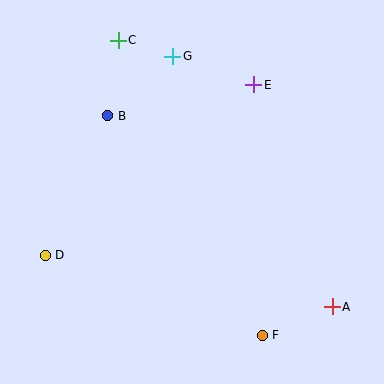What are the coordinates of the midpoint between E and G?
The midpoint between E and G is at (213, 71).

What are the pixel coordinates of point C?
Point C is at (118, 40).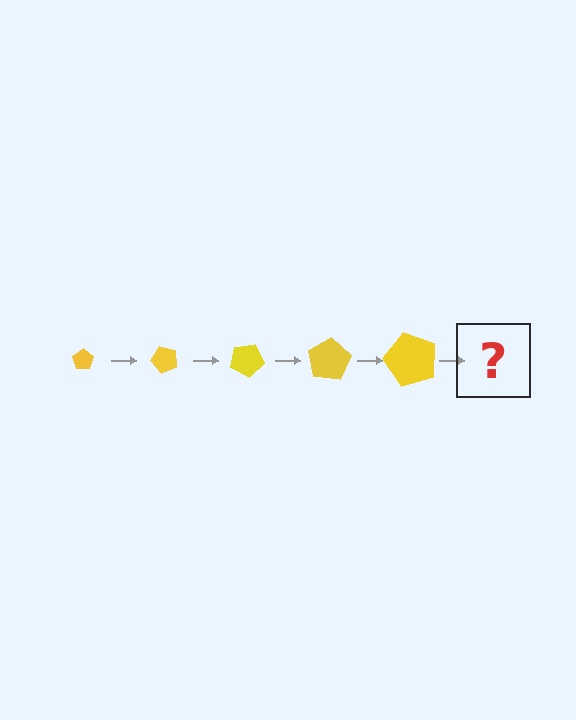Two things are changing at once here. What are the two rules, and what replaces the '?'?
The two rules are that the pentagon grows larger each step and it rotates 50 degrees each step. The '?' should be a pentagon, larger than the previous one and rotated 250 degrees from the start.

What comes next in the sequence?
The next element should be a pentagon, larger than the previous one and rotated 250 degrees from the start.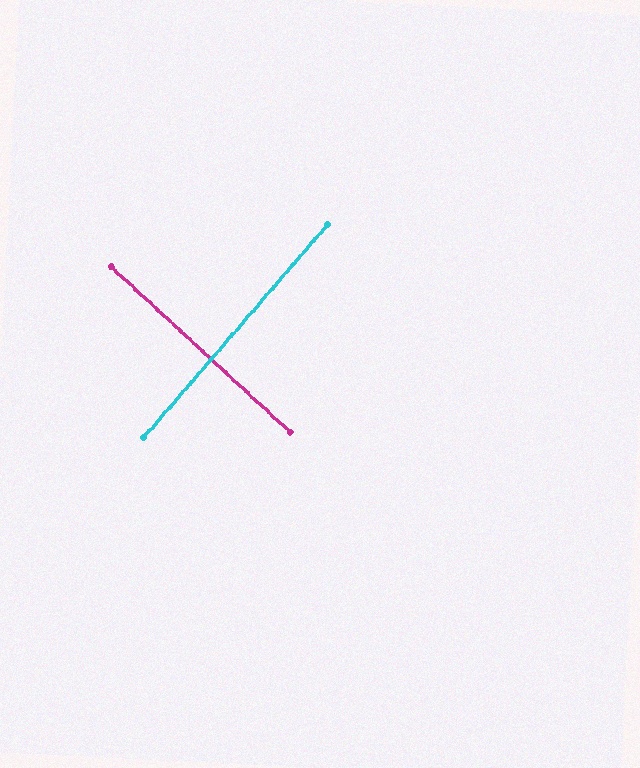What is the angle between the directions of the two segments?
Approximately 88 degrees.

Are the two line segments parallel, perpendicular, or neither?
Perpendicular — they meet at approximately 88°.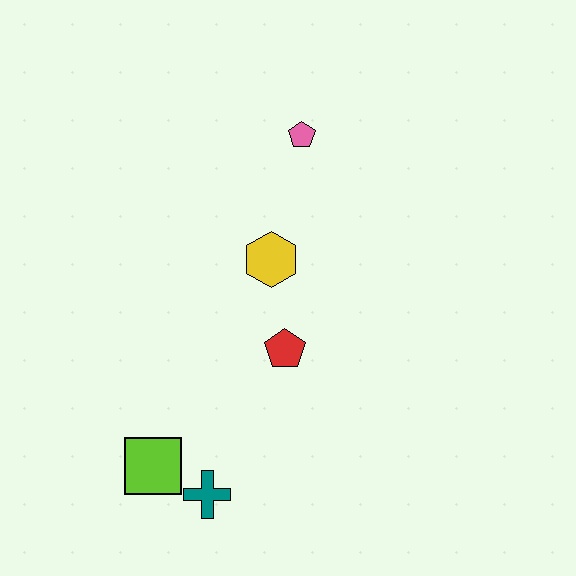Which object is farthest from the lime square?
The pink pentagon is farthest from the lime square.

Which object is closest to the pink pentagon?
The yellow hexagon is closest to the pink pentagon.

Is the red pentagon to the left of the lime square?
No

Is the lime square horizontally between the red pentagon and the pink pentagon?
No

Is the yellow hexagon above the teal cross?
Yes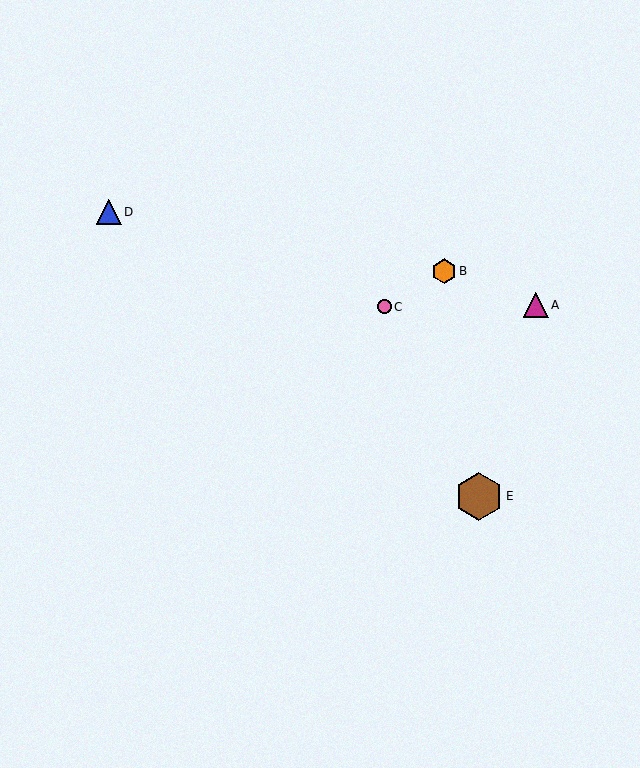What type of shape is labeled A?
Shape A is a magenta triangle.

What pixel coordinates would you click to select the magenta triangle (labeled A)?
Click at (536, 305) to select the magenta triangle A.